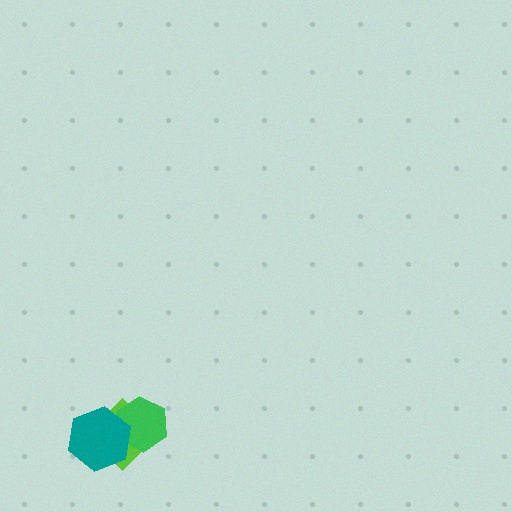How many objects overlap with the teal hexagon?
2 objects overlap with the teal hexagon.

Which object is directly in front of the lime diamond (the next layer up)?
The green hexagon is directly in front of the lime diamond.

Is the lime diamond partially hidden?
Yes, it is partially covered by another shape.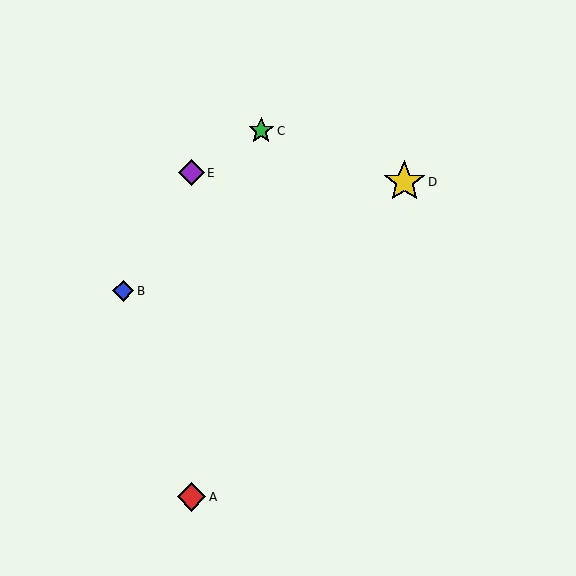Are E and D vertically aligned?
No, E is at x≈192 and D is at x≈404.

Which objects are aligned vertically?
Objects A, E are aligned vertically.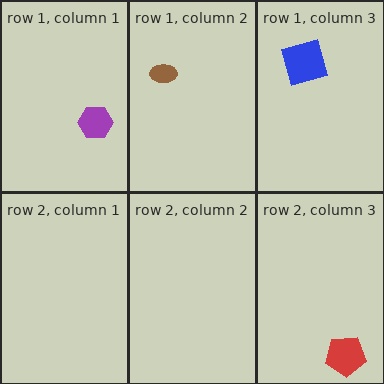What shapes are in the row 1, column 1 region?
The purple hexagon.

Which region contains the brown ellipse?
The row 1, column 2 region.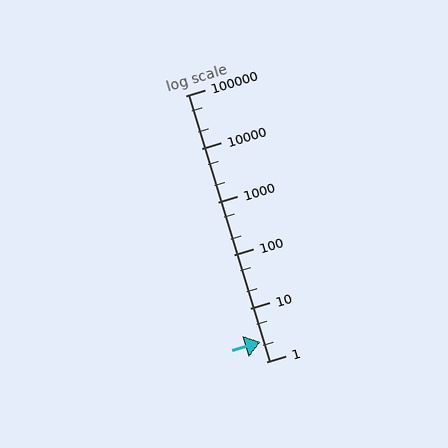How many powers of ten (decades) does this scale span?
The scale spans 5 decades, from 1 to 100000.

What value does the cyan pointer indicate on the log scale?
The pointer indicates approximately 2.3.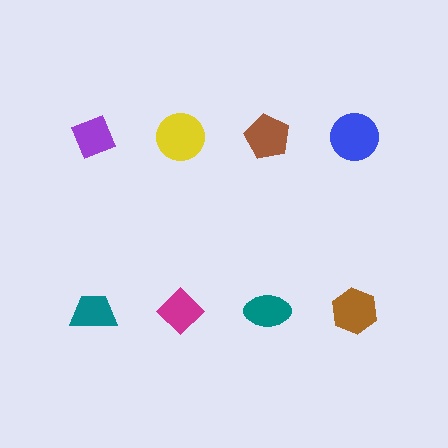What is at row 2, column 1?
A teal trapezoid.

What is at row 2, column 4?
A brown hexagon.